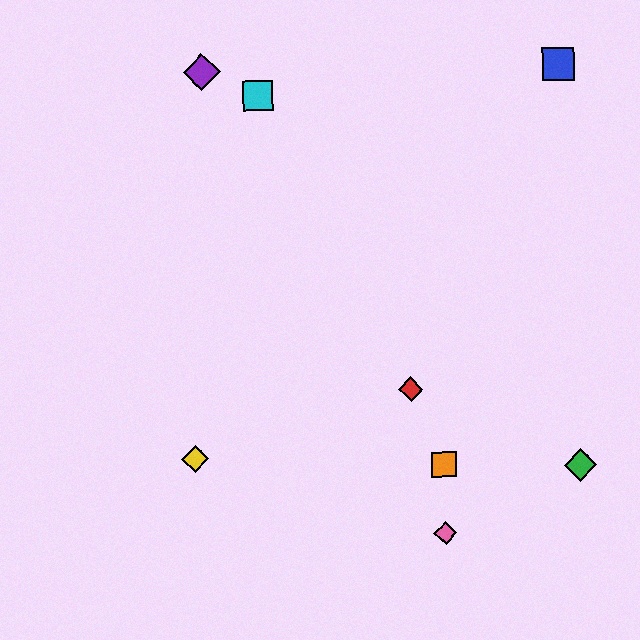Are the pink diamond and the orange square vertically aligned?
Yes, both are at x≈446.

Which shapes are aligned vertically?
The orange square, the pink diamond are aligned vertically.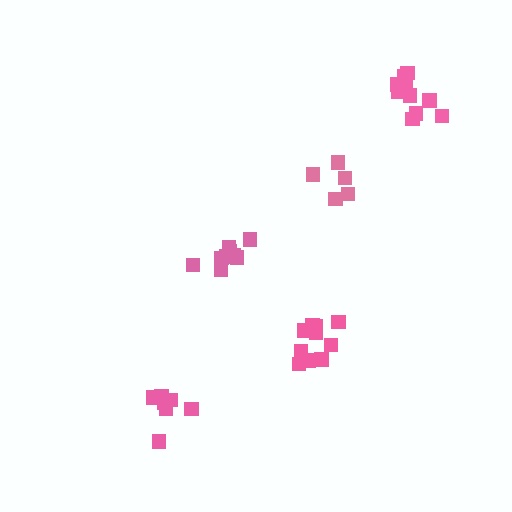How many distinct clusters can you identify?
There are 5 distinct clusters.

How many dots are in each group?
Group 1: 9 dots, Group 2: 5 dots, Group 3: 7 dots, Group 4: 10 dots, Group 5: 11 dots (42 total).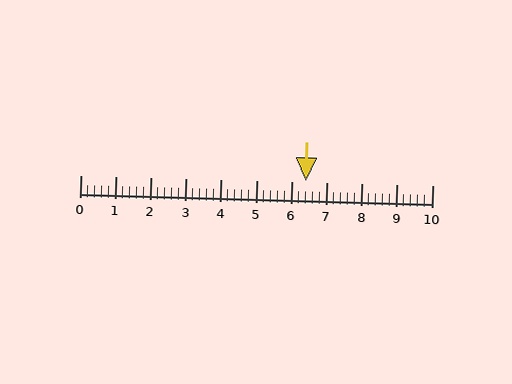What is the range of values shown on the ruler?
The ruler shows values from 0 to 10.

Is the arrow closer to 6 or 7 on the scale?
The arrow is closer to 6.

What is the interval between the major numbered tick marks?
The major tick marks are spaced 1 units apart.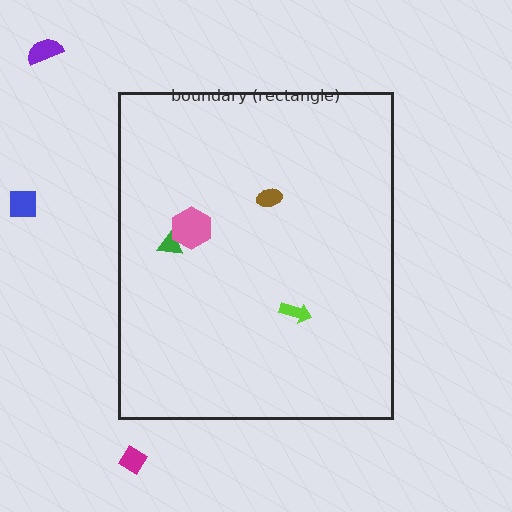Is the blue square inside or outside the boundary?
Outside.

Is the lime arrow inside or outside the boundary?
Inside.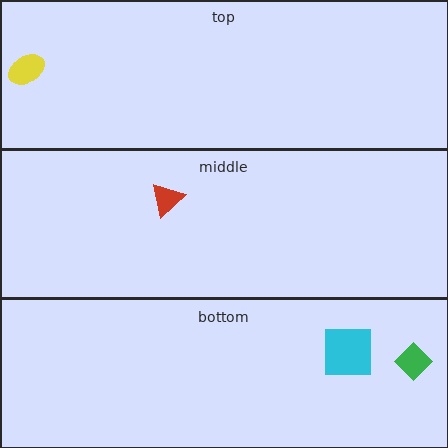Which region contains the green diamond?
The bottom region.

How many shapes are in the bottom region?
2.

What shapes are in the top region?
The yellow ellipse.